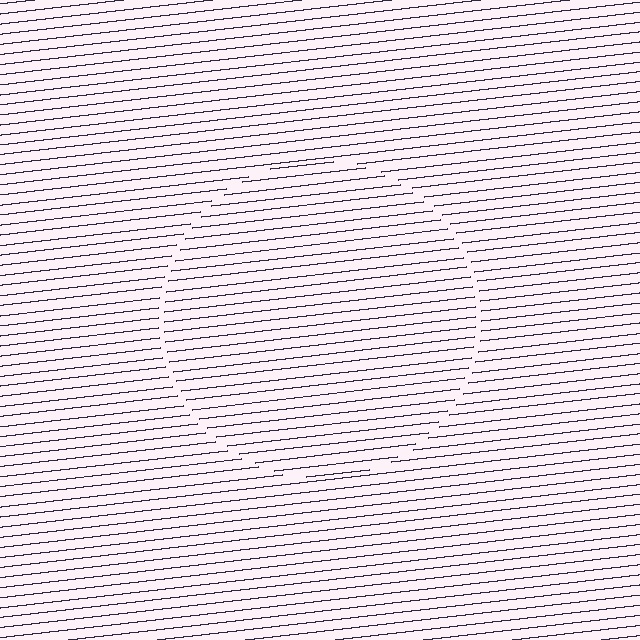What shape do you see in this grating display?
An illusory circle. The interior of the shape contains the same grating, shifted by half a period — the contour is defined by the phase discontinuity where line-ends from the inner and outer gratings abut.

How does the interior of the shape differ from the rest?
The interior of the shape contains the same grating, shifted by half a period — the contour is defined by the phase discontinuity where line-ends from the inner and outer gratings abut.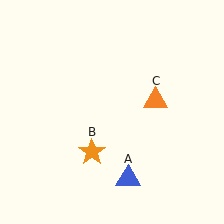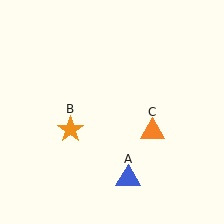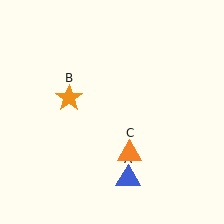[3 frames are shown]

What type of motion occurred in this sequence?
The orange star (object B), orange triangle (object C) rotated clockwise around the center of the scene.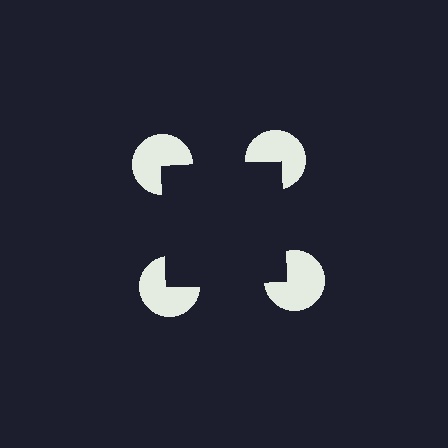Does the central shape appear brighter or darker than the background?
It typically appears slightly darker than the background, even though no actual brightness change is drawn.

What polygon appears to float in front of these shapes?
An illusory square — its edges are inferred from the aligned wedge cuts in the pac-man discs, not physically drawn.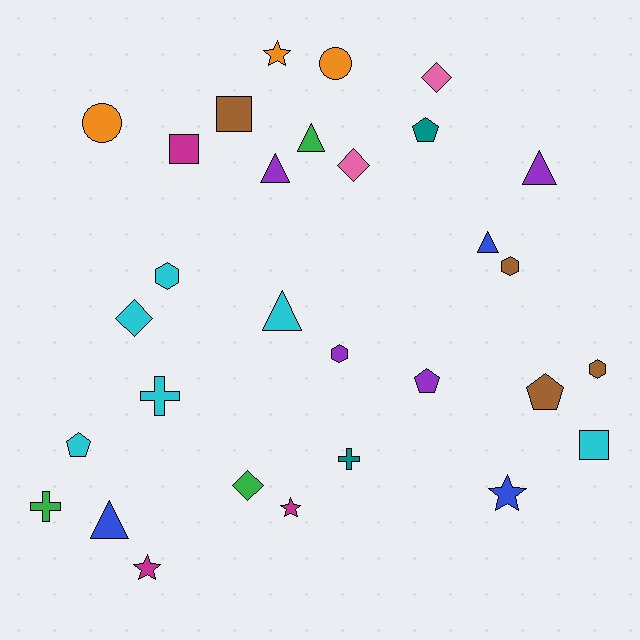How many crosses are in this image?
There are 3 crosses.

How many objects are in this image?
There are 30 objects.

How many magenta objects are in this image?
There are 3 magenta objects.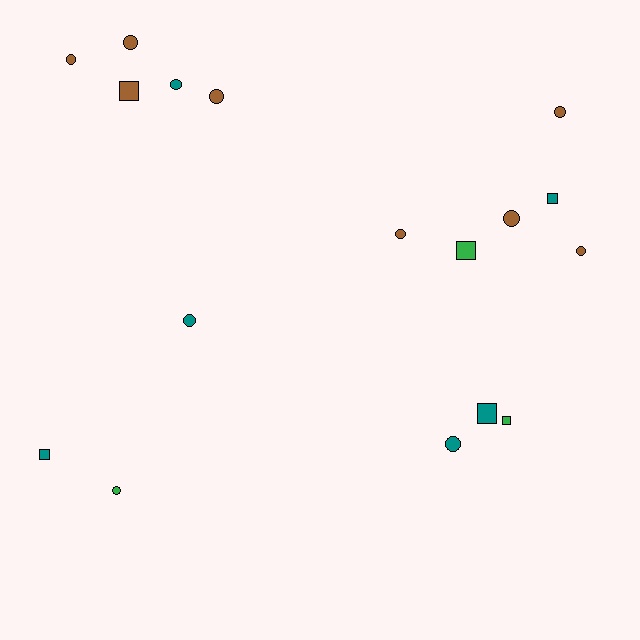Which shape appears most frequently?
Circle, with 11 objects.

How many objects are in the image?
There are 17 objects.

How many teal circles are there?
There are 3 teal circles.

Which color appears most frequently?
Brown, with 8 objects.